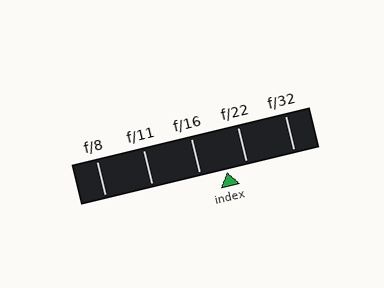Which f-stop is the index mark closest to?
The index mark is closest to f/22.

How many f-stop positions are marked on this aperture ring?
There are 5 f-stop positions marked.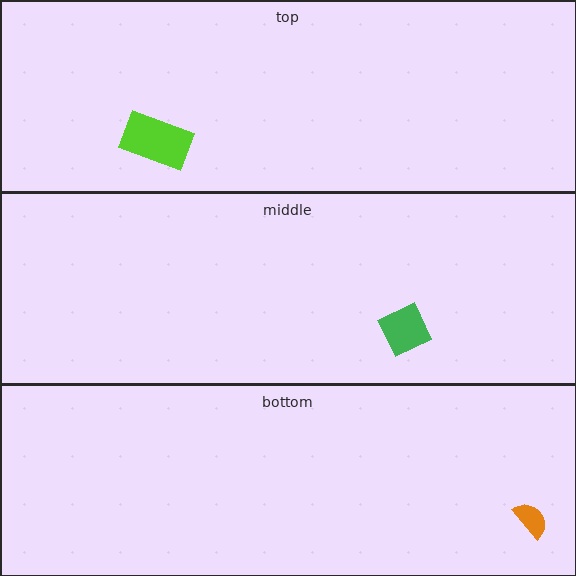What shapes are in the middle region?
The green square.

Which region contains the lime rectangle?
The top region.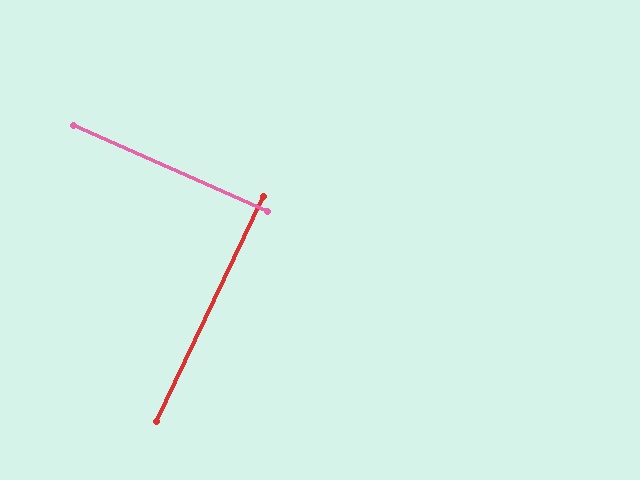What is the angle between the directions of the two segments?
Approximately 89 degrees.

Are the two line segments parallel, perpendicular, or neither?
Perpendicular — they meet at approximately 89°.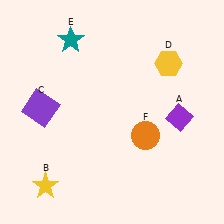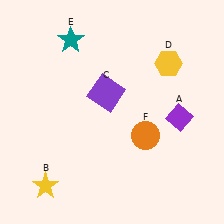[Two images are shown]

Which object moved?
The purple square (C) moved right.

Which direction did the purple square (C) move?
The purple square (C) moved right.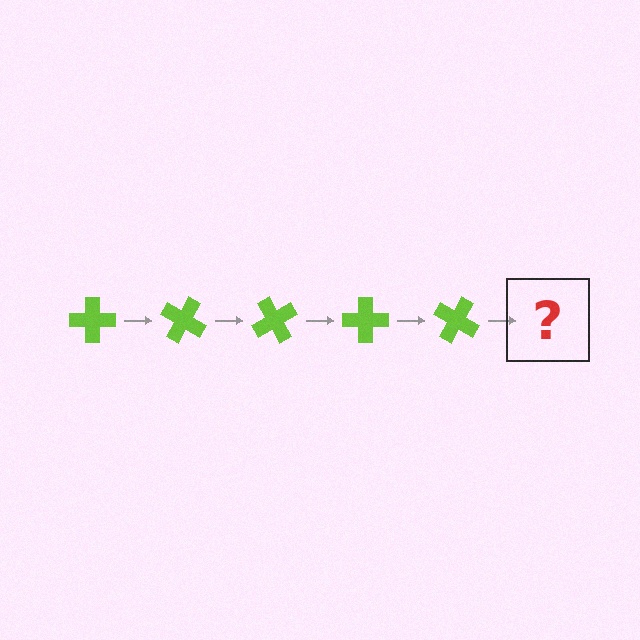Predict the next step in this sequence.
The next step is a lime cross rotated 150 degrees.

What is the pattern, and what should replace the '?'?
The pattern is that the cross rotates 30 degrees each step. The '?' should be a lime cross rotated 150 degrees.